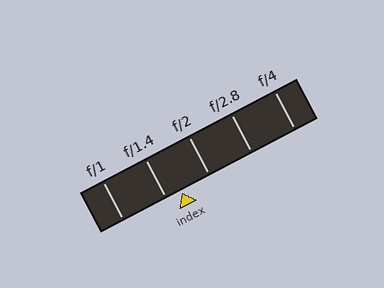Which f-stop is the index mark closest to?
The index mark is closest to f/1.4.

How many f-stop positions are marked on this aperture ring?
There are 5 f-stop positions marked.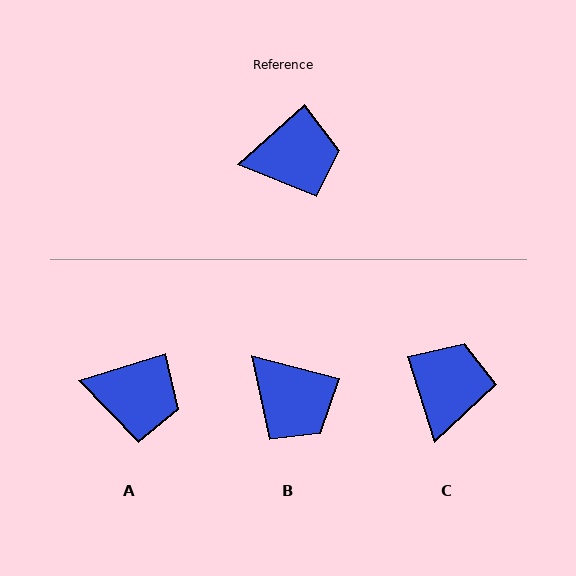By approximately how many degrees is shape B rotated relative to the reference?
Approximately 56 degrees clockwise.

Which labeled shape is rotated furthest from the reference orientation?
C, about 65 degrees away.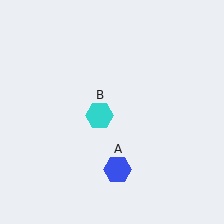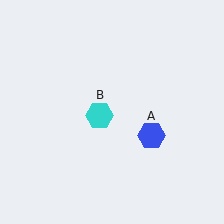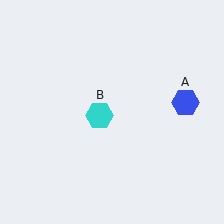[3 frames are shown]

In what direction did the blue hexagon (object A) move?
The blue hexagon (object A) moved up and to the right.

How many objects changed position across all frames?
1 object changed position: blue hexagon (object A).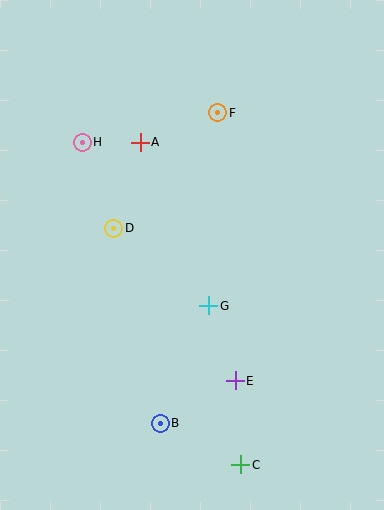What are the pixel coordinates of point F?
Point F is at (218, 113).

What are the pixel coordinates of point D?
Point D is at (114, 228).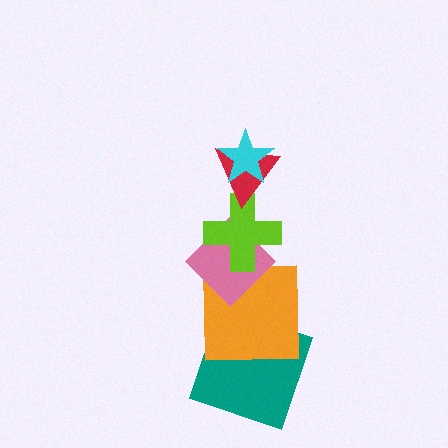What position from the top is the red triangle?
The red triangle is 2nd from the top.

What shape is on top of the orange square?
The pink diamond is on top of the orange square.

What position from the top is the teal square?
The teal square is 6th from the top.